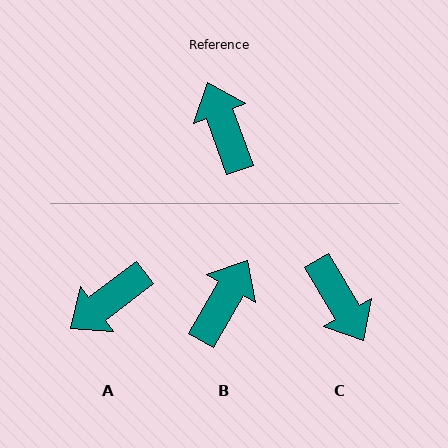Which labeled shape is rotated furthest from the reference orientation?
C, about 170 degrees away.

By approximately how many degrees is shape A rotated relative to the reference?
Approximately 107 degrees counter-clockwise.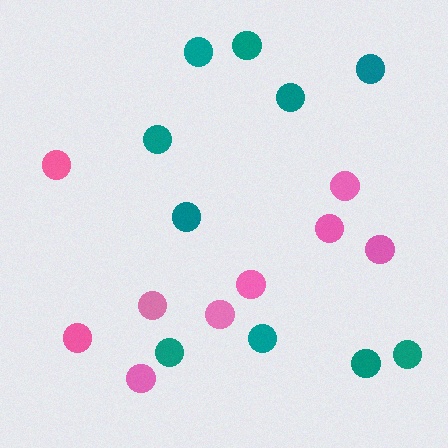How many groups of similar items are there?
There are 2 groups: one group of pink circles (9) and one group of teal circles (10).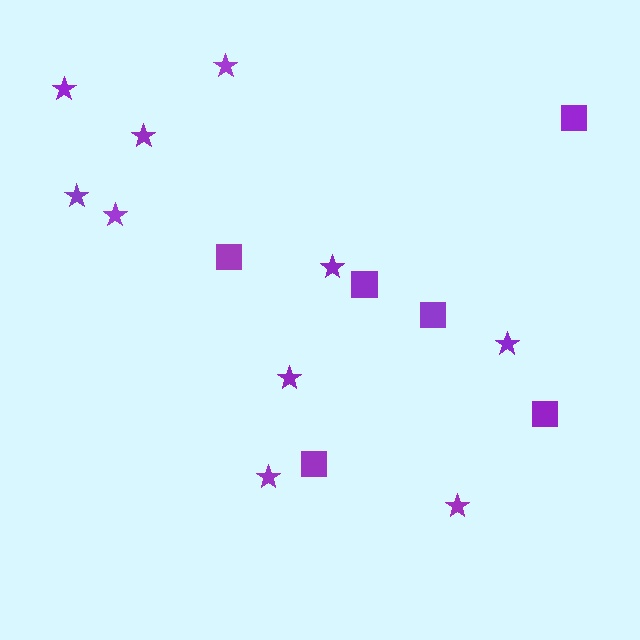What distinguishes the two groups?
There are 2 groups: one group of stars (10) and one group of squares (6).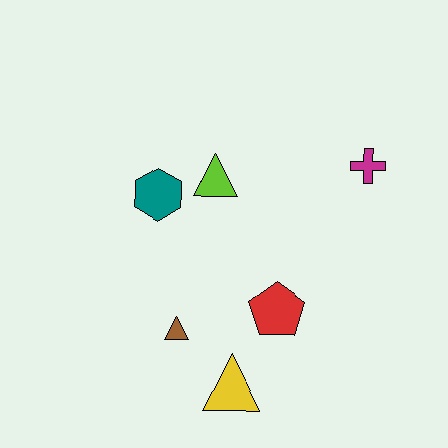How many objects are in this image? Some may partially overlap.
There are 6 objects.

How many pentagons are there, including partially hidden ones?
There is 1 pentagon.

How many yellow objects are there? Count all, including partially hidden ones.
There is 1 yellow object.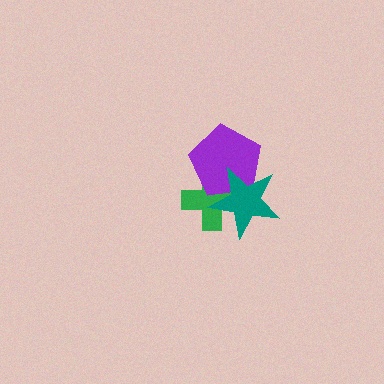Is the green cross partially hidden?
Yes, it is partially covered by another shape.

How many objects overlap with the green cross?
2 objects overlap with the green cross.